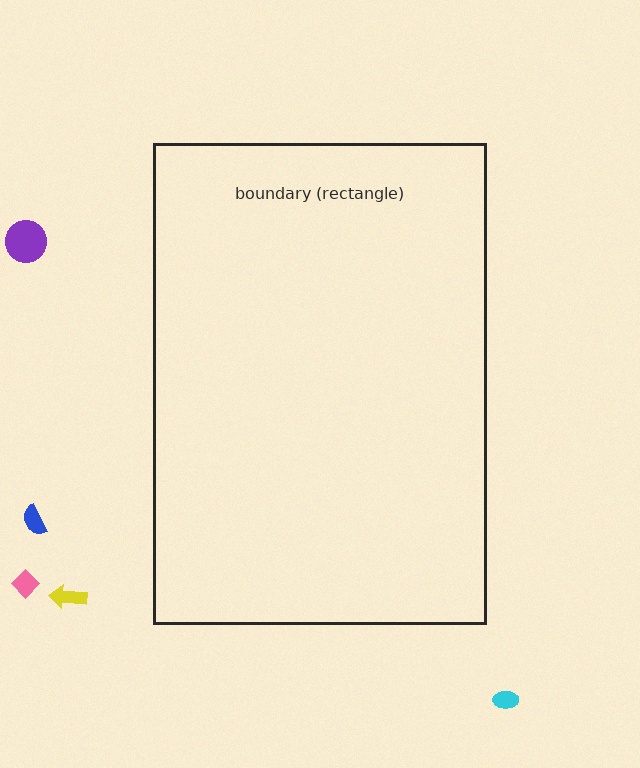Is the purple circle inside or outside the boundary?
Outside.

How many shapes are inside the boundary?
0 inside, 5 outside.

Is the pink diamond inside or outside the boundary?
Outside.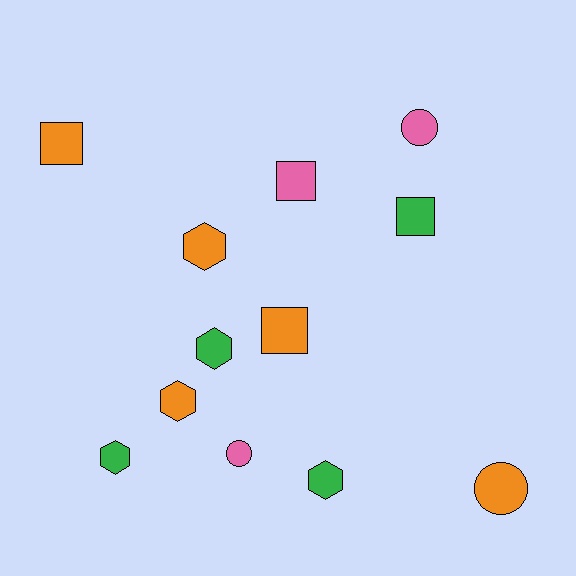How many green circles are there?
There are no green circles.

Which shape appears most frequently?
Hexagon, with 5 objects.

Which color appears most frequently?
Orange, with 5 objects.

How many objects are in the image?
There are 12 objects.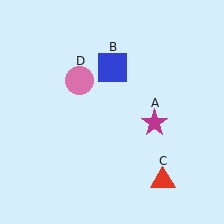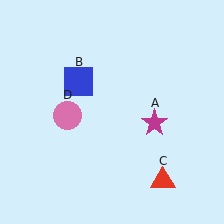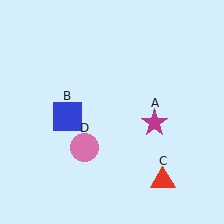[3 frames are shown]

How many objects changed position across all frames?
2 objects changed position: blue square (object B), pink circle (object D).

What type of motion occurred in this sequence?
The blue square (object B), pink circle (object D) rotated counterclockwise around the center of the scene.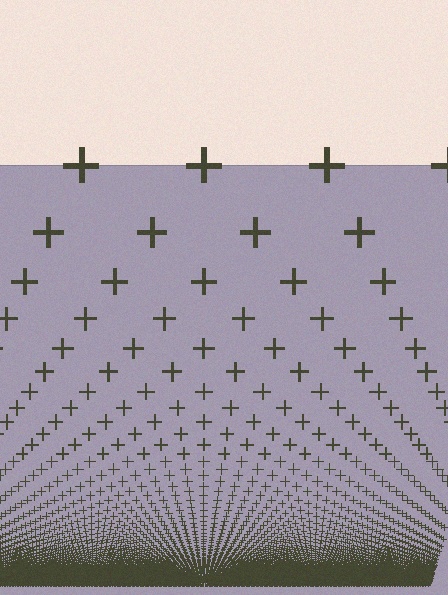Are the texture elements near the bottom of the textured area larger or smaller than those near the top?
Smaller. The gradient is inverted — elements near the bottom are smaller and denser.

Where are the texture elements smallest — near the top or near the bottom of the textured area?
Near the bottom.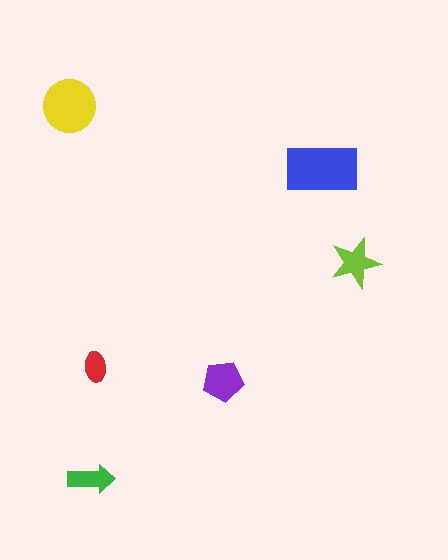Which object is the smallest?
The red ellipse.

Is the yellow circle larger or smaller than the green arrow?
Larger.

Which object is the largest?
The blue rectangle.